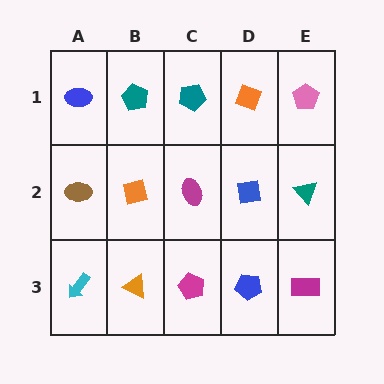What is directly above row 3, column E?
A teal triangle.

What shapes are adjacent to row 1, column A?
A brown ellipse (row 2, column A), a teal pentagon (row 1, column B).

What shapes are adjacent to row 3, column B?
An orange square (row 2, column B), a cyan arrow (row 3, column A), a magenta pentagon (row 3, column C).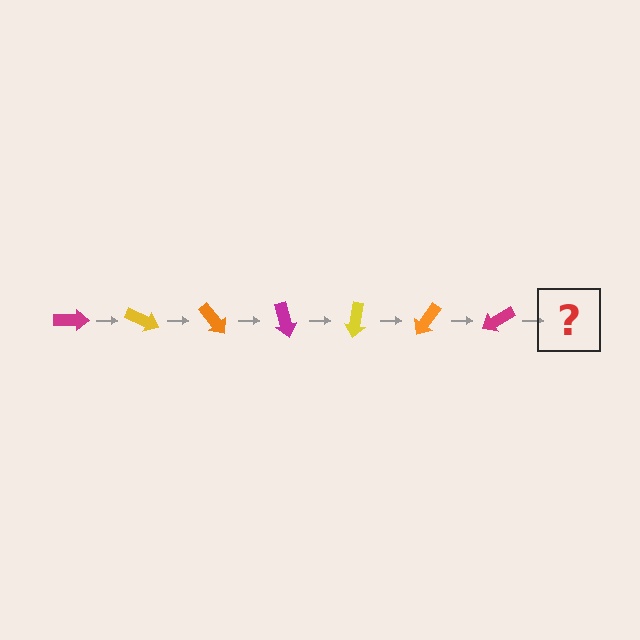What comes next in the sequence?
The next element should be a yellow arrow, rotated 175 degrees from the start.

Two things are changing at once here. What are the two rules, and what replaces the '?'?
The two rules are that it rotates 25 degrees each step and the color cycles through magenta, yellow, and orange. The '?' should be a yellow arrow, rotated 175 degrees from the start.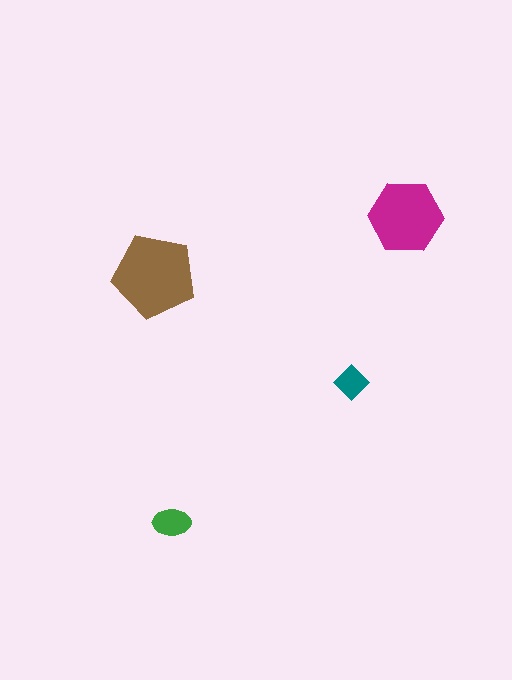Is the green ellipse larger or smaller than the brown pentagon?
Smaller.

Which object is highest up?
The magenta hexagon is topmost.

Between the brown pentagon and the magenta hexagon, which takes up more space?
The brown pentagon.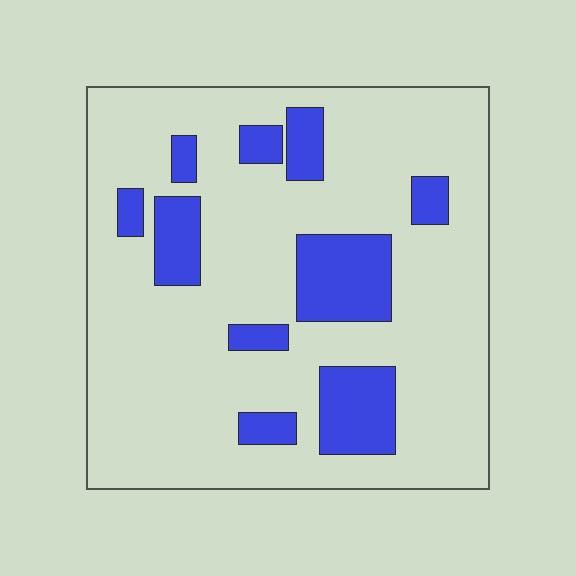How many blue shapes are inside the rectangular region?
10.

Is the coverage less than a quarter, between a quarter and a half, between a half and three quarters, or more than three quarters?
Less than a quarter.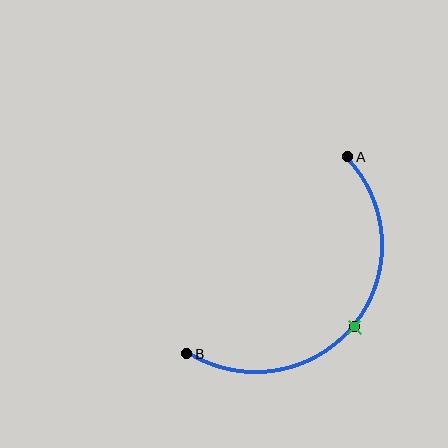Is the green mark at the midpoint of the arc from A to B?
Yes. The green mark lies on the arc at equal arc-length from both A and B — it is the arc midpoint.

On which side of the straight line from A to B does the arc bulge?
The arc bulges below and to the right of the straight line connecting A and B.